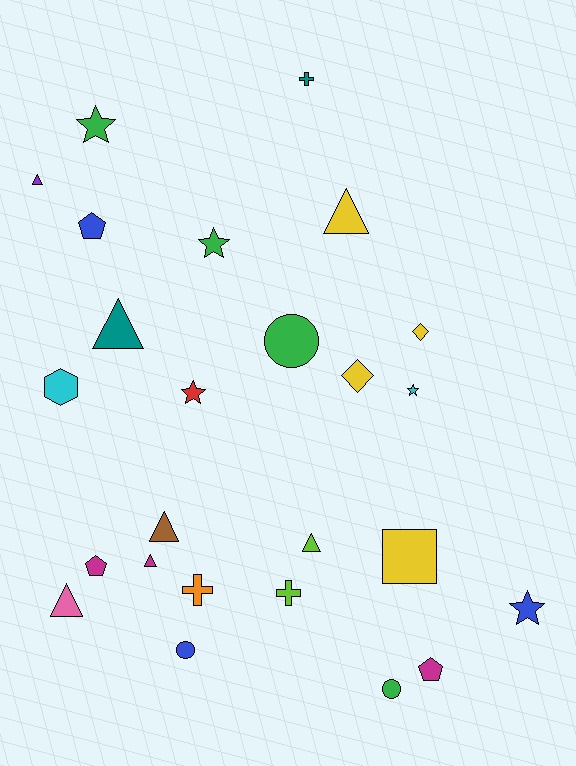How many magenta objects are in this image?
There are 3 magenta objects.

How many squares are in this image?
There is 1 square.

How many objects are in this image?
There are 25 objects.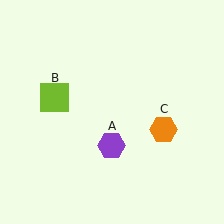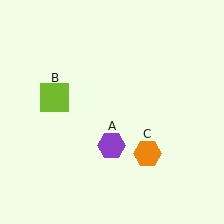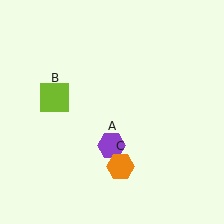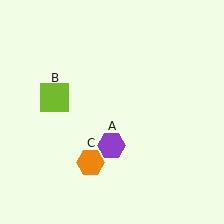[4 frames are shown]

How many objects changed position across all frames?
1 object changed position: orange hexagon (object C).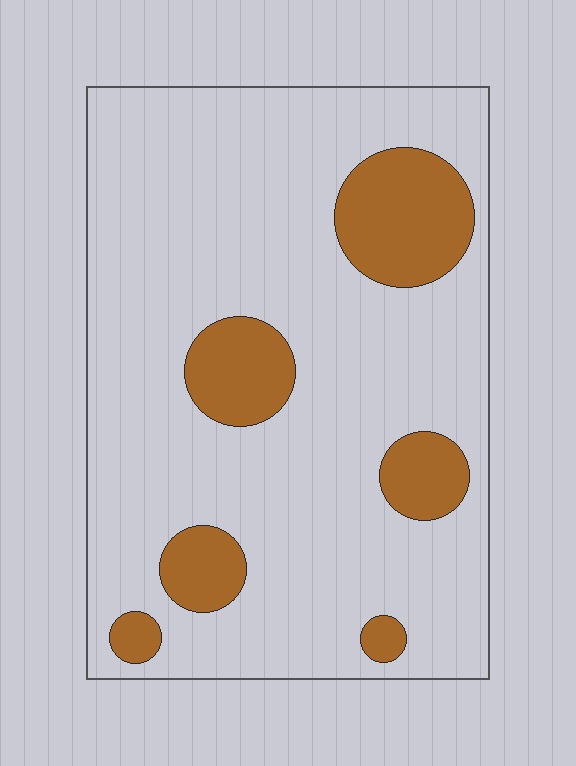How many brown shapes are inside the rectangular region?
6.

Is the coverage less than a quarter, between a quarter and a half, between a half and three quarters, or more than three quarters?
Less than a quarter.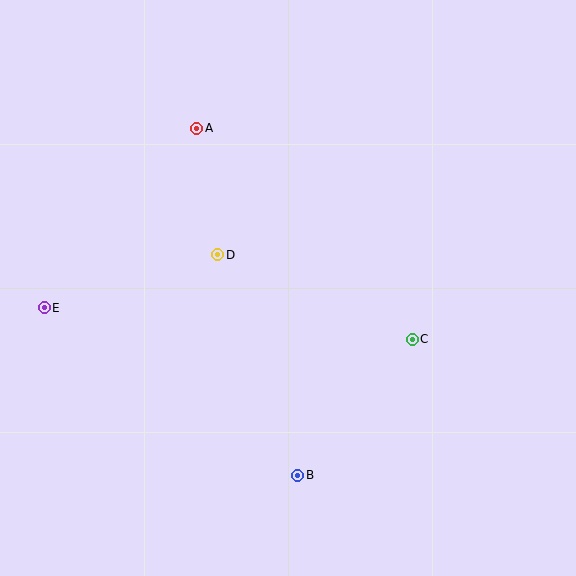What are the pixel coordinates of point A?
Point A is at (197, 128).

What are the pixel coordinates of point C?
Point C is at (412, 339).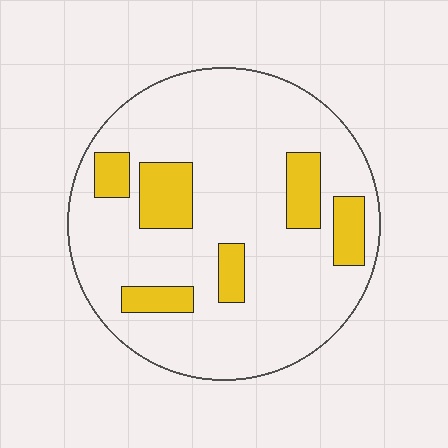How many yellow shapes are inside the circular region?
6.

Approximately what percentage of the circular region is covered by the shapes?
Approximately 20%.